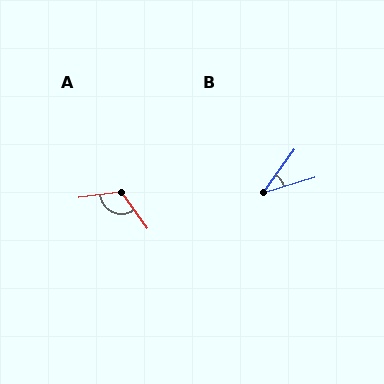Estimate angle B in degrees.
Approximately 37 degrees.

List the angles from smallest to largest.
B (37°), A (118°).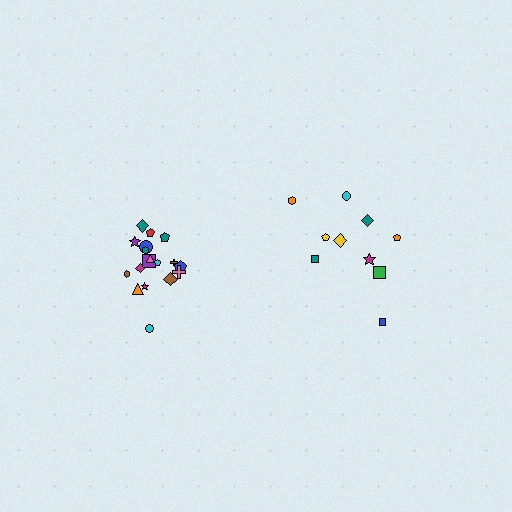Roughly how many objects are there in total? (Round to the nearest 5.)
Roughly 30 objects in total.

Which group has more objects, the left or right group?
The left group.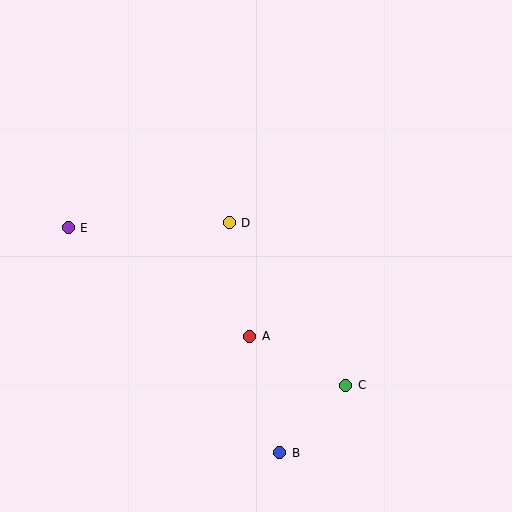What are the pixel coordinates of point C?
Point C is at (346, 385).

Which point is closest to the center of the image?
Point D at (229, 223) is closest to the center.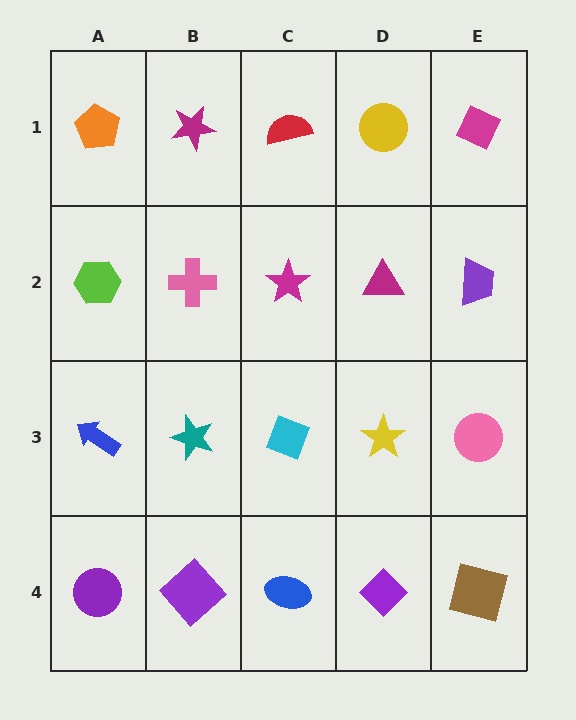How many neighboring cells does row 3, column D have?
4.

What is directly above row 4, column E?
A pink circle.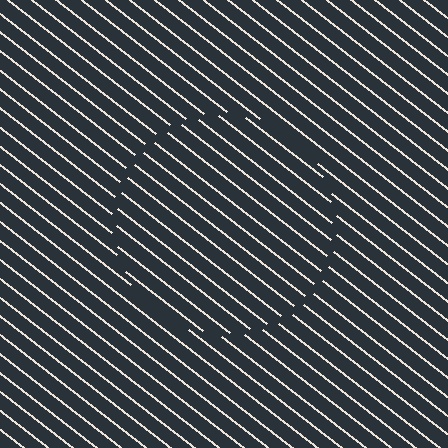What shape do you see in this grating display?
An illusory circle. The interior of the shape contains the same grating, shifted by half a period — the contour is defined by the phase discontinuity where line-ends from the inner and outer gratings abut.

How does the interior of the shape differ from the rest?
The interior of the shape contains the same grating, shifted by half a period — the contour is defined by the phase discontinuity where line-ends from the inner and outer gratings abut.